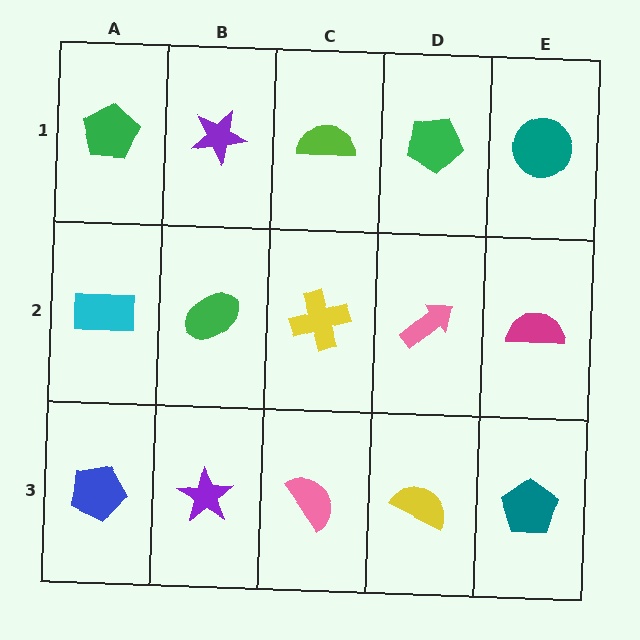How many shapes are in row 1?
5 shapes.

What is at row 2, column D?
A pink arrow.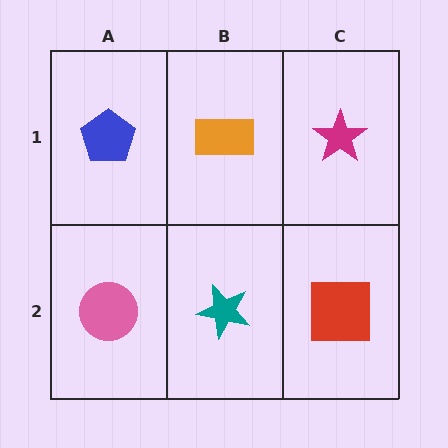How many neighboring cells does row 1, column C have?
2.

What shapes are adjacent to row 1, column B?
A teal star (row 2, column B), a blue pentagon (row 1, column A), a magenta star (row 1, column C).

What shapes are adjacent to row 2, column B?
An orange rectangle (row 1, column B), a pink circle (row 2, column A), a red square (row 2, column C).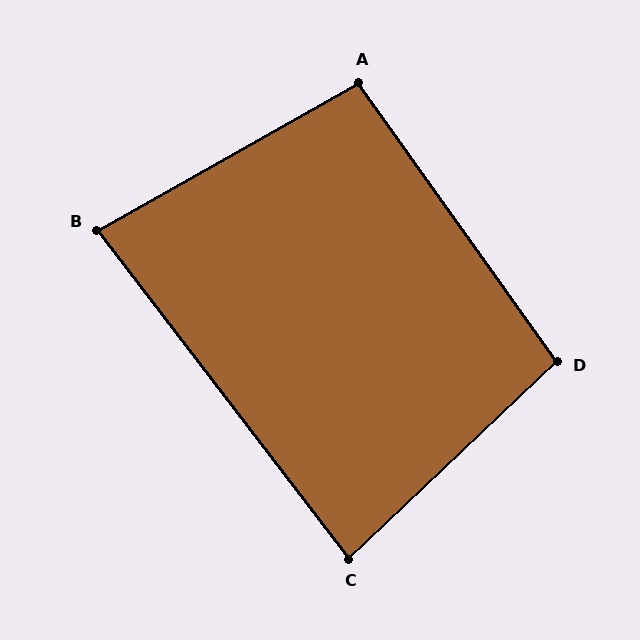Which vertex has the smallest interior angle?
B, at approximately 82 degrees.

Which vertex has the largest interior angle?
D, at approximately 98 degrees.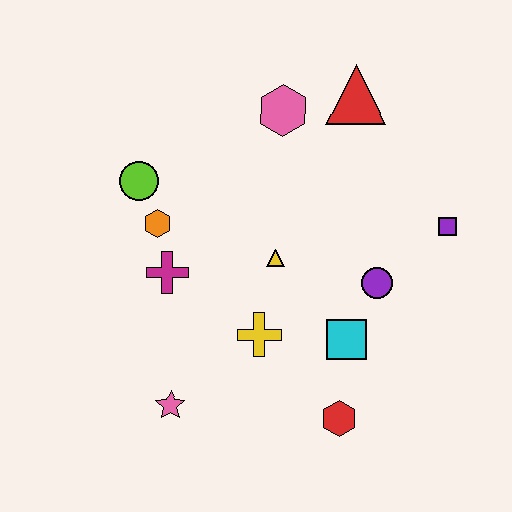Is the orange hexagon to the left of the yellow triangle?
Yes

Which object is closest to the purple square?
The purple circle is closest to the purple square.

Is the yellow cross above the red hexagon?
Yes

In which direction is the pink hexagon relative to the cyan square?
The pink hexagon is above the cyan square.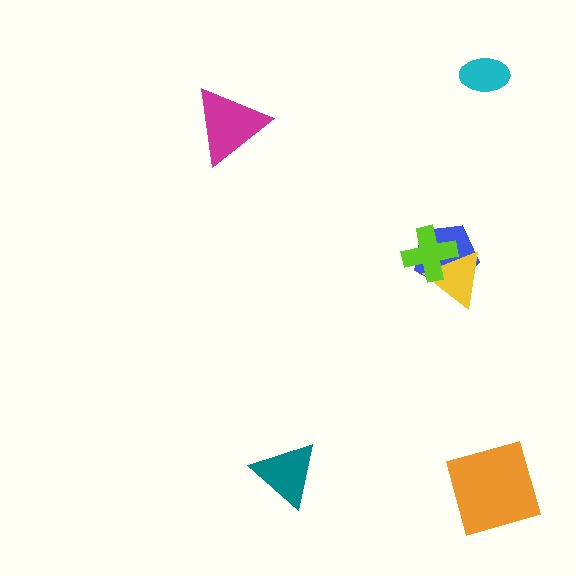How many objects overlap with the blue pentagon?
2 objects overlap with the blue pentagon.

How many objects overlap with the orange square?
0 objects overlap with the orange square.